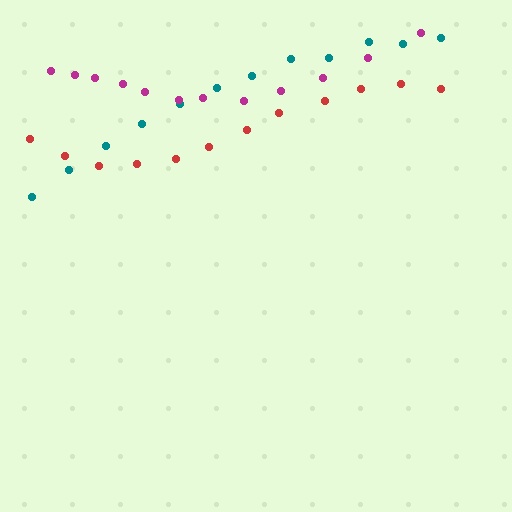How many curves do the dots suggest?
There are 3 distinct paths.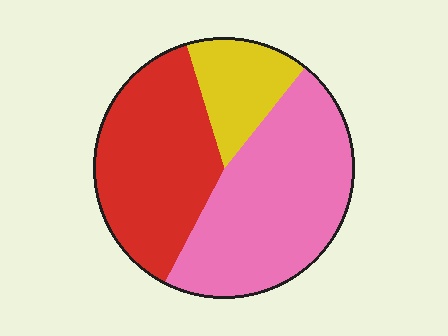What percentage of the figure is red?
Red covers 38% of the figure.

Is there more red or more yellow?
Red.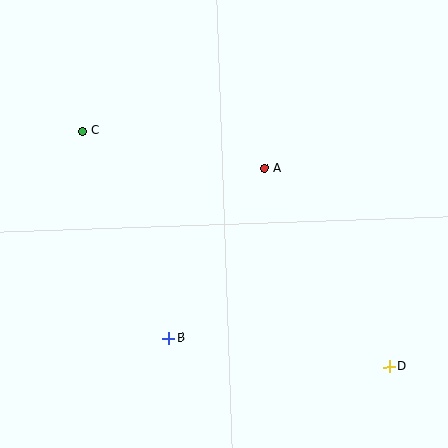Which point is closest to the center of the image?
Point A at (265, 168) is closest to the center.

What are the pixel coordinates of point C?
Point C is at (83, 131).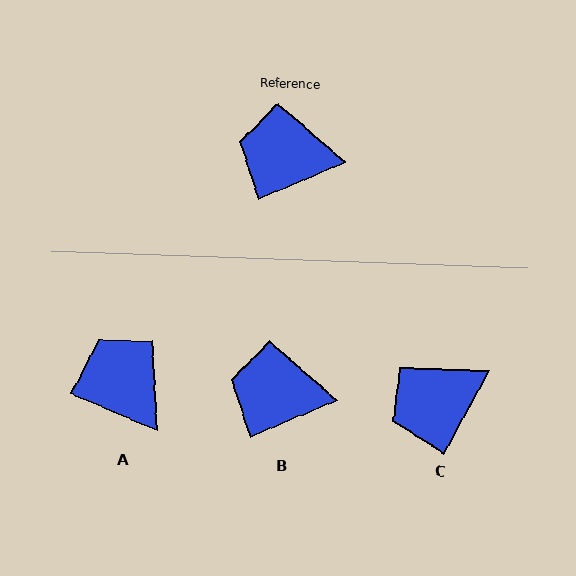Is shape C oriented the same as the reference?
No, it is off by about 38 degrees.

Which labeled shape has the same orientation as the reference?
B.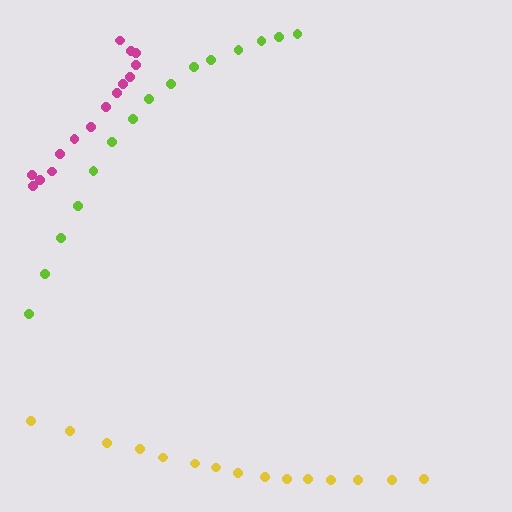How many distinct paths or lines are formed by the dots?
There are 3 distinct paths.